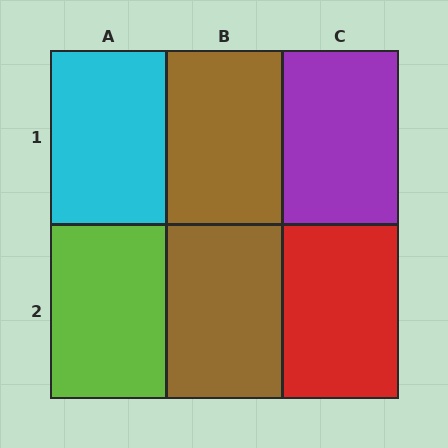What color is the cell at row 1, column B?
Brown.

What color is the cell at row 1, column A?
Cyan.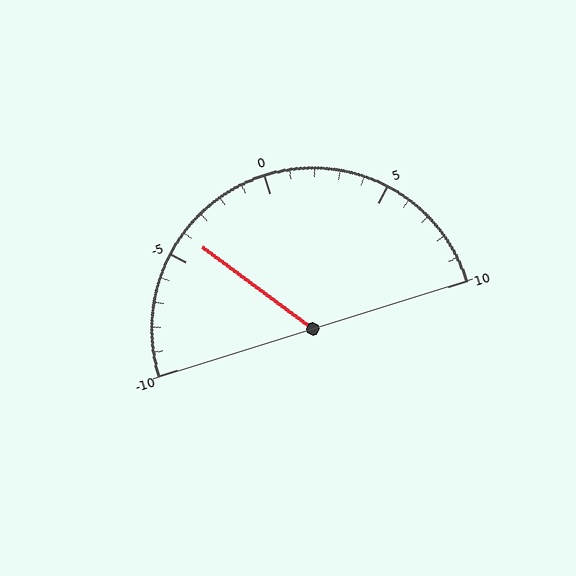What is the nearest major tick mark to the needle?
The nearest major tick mark is -5.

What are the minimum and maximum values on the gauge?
The gauge ranges from -10 to 10.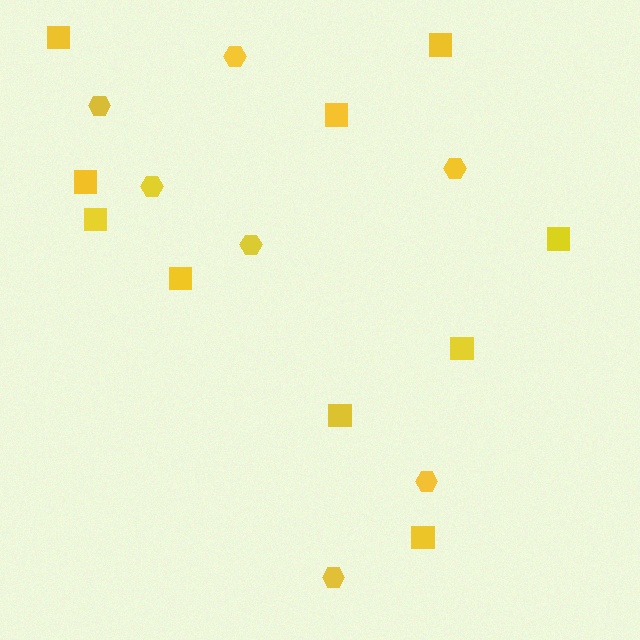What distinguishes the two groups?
There are 2 groups: one group of hexagons (7) and one group of squares (10).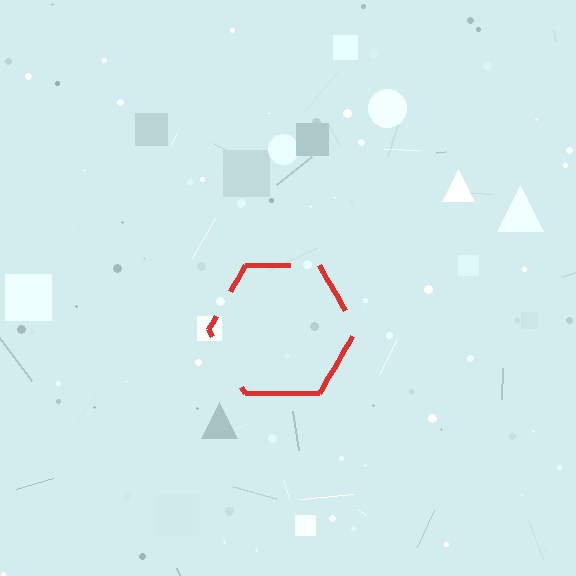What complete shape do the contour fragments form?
The contour fragments form a hexagon.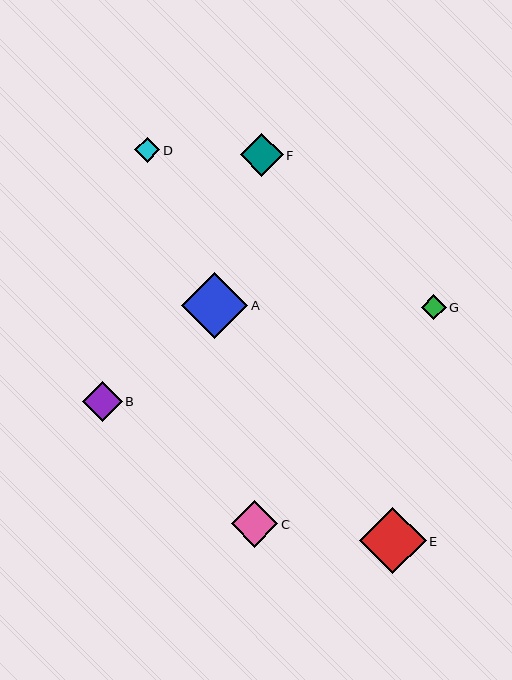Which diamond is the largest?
Diamond E is the largest with a size of approximately 67 pixels.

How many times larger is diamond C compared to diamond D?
Diamond C is approximately 1.9 times the size of diamond D.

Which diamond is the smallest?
Diamond G is the smallest with a size of approximately 25 pixels.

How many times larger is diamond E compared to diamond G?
Diamond E is approximately 2.7 times the size of diamond G.